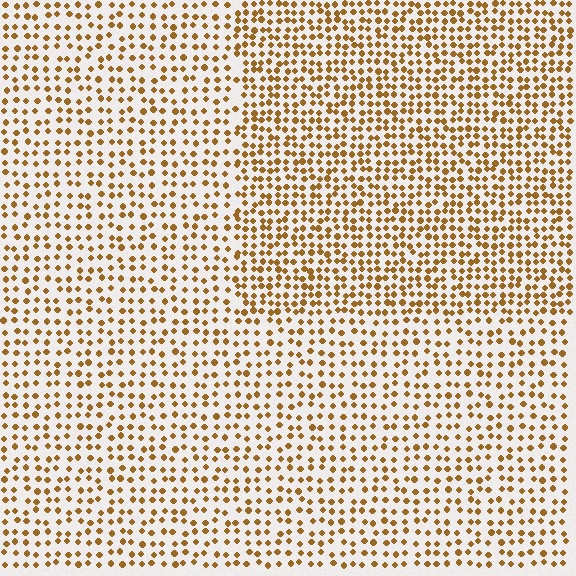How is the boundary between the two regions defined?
The boundary is defined by a change in element density (approximately 1.6x ratio). All elements are the same color, size, and shape.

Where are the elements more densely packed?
The elements are more densely packed inside the rectangle boundary.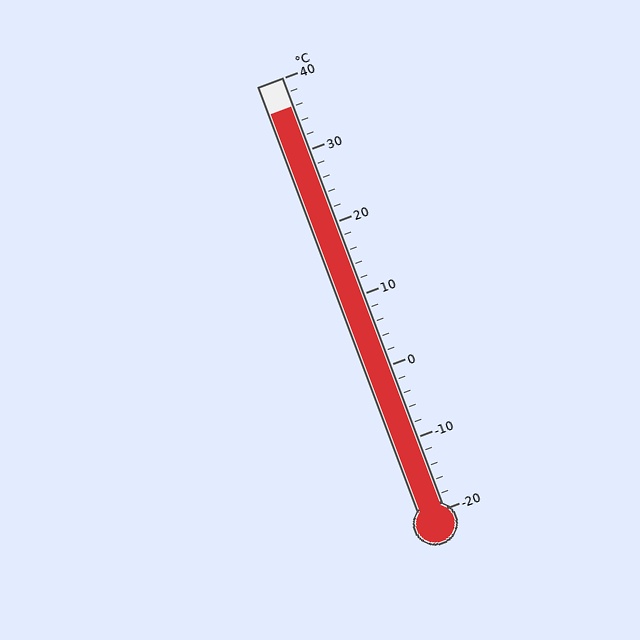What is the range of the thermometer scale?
The thermometer scale ranges from -20°C to 40°C.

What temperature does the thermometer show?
The thermometer shows approximately 36°C.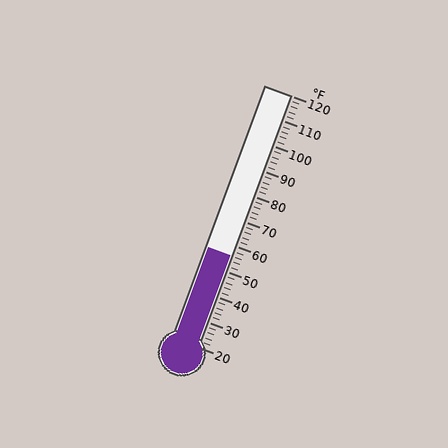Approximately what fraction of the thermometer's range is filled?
The thermometer is filled to approximately 35% of its range.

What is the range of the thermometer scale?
The thermometer scale ranges from 20°F to 120°F.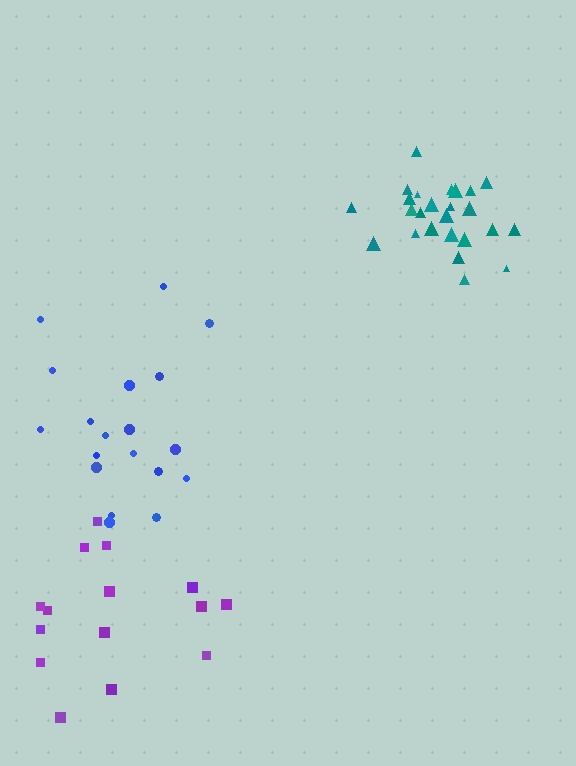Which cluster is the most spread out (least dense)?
Purple.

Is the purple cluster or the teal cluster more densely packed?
Teal.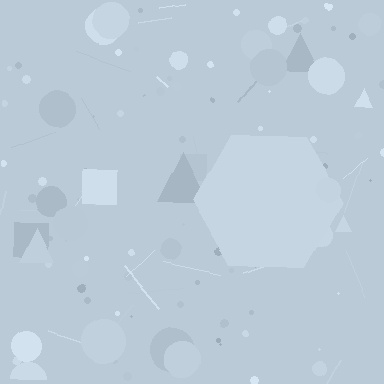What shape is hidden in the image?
A hexagon is hidden in the image.